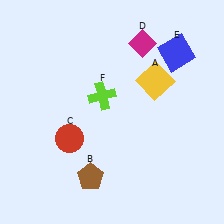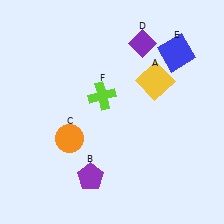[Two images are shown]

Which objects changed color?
B changed from brown to purple. C changed from red to orange. D changed from magenta to purple.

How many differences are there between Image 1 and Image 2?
There are 3 differences between the two images.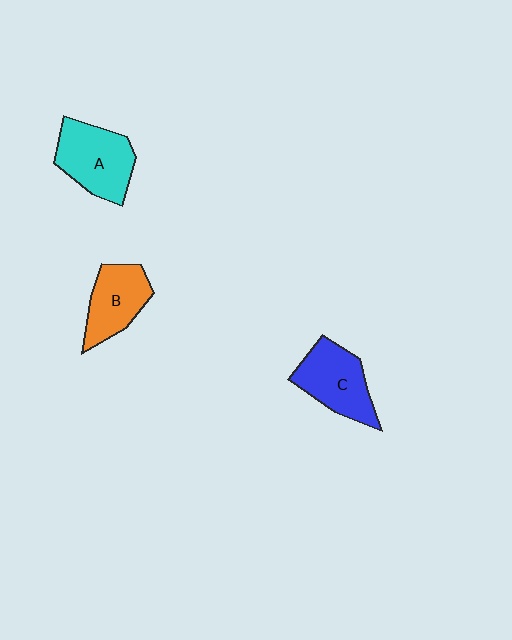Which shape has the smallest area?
Shape B (orange).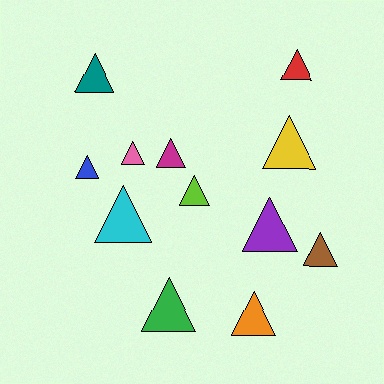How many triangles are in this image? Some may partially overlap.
There are 12 triangles.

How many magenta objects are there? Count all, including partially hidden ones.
There is 1 magenta object.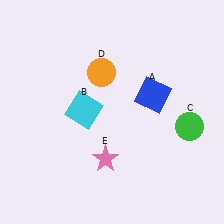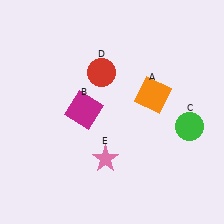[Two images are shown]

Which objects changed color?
A changed from blue to orange. B changed from cyan to magenta. D changed from orange to red.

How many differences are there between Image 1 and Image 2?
There are 3 differences between the two images.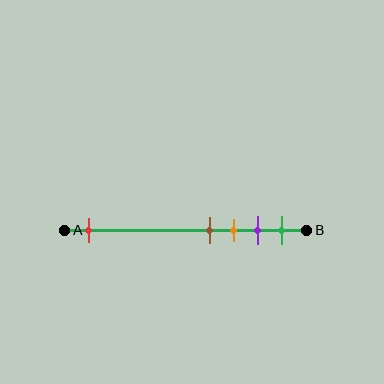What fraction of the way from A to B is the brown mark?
The brown mark is approximately 60% (0.6) of the way from A to B.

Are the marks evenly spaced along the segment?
No, the marks are not evenly spaced.